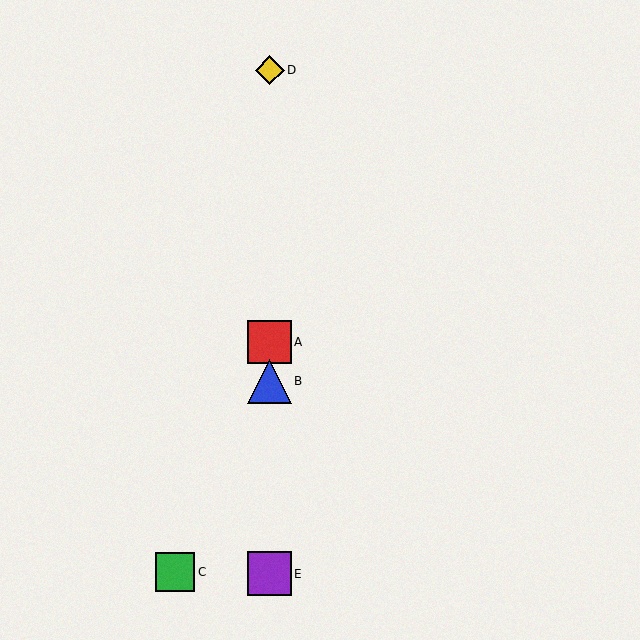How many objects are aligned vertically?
4 objects (A, B, D, E) are aligned vertically.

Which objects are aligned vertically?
Objects A, B, D, E are aligned vertically.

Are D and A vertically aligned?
Yes, both are at x≈270.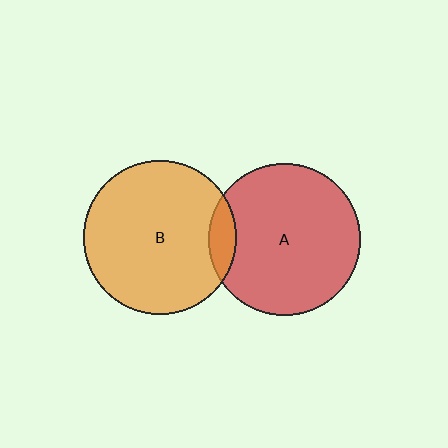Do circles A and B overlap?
Yes.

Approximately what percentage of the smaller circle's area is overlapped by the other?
Approximately 10%.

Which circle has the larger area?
Circle B (orange).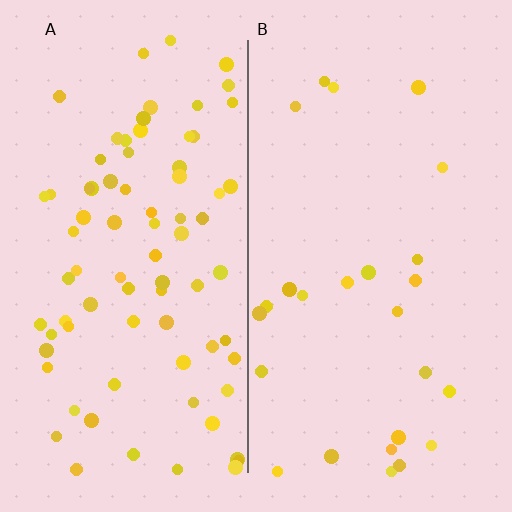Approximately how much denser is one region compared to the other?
Approximately 3.2× — region A over region B.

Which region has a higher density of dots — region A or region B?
A (the left).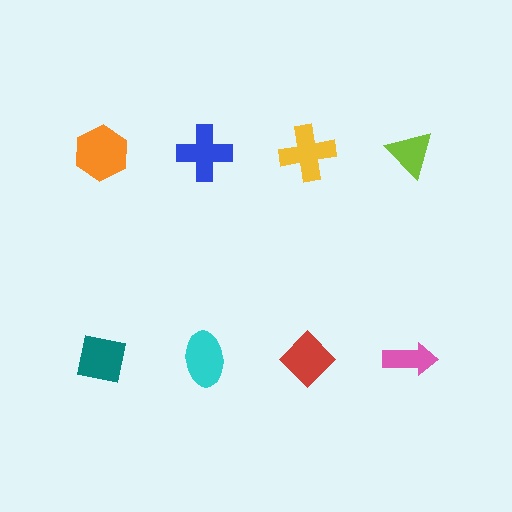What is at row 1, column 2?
A blue cross.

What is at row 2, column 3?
A red diamond.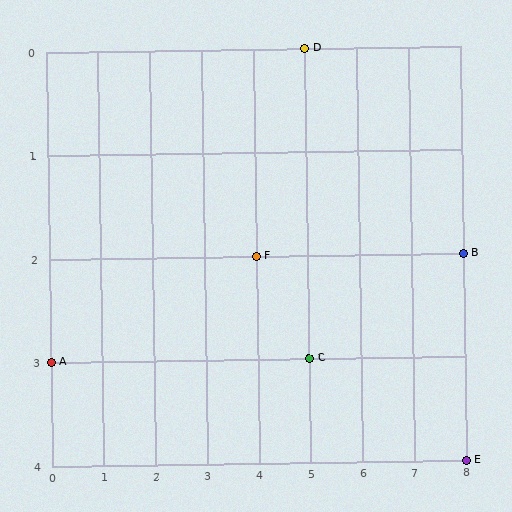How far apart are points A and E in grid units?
Points A and E are 8 columns and 1 row apart (about 8.1 grid units diagonally).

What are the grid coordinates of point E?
Point E is at grid coordinates (8, 4).